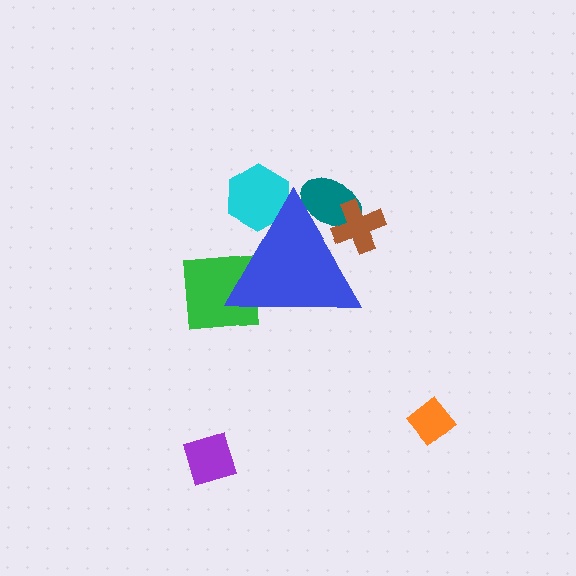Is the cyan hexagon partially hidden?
Yes, the cyan hexagon is partially hidden behind the blue triangle.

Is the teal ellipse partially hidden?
Yes, the teal ellipse is partially hidden behind the blue triangle.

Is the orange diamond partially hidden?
No, the orange diamond is fully visible.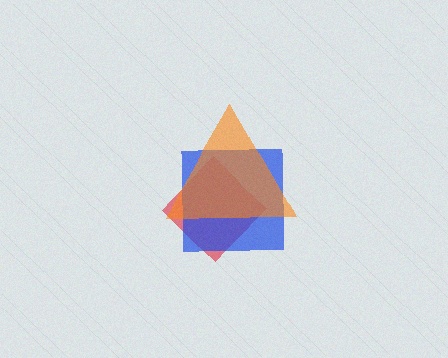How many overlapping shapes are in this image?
There are 3 overlapping shapes in the image.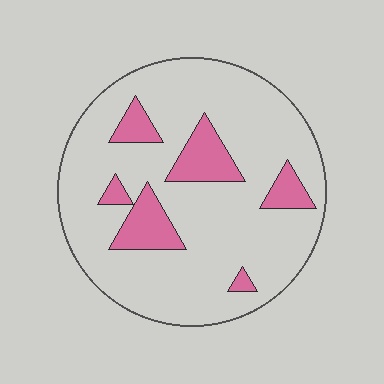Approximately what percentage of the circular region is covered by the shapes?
Approximately 15%.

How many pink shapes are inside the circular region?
6.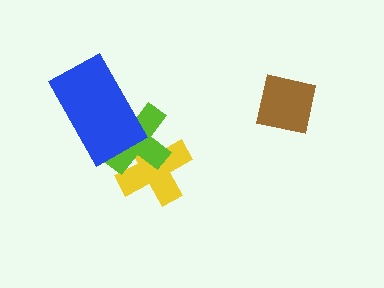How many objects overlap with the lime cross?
2 objects overlap with the lime cross.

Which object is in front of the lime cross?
The blue rectangle is in front of the lime cross.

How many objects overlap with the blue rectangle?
1 object overlaps with the blue rectangle.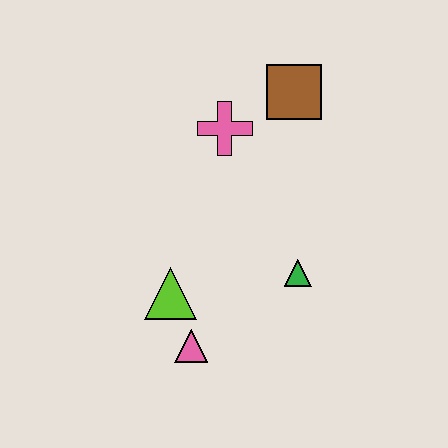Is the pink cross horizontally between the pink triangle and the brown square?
Yes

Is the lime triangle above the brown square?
No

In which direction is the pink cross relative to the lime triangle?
The pink cross is above the lime triangle.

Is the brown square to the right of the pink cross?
Yes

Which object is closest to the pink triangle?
The lime triangle is closest to the pink triangle.